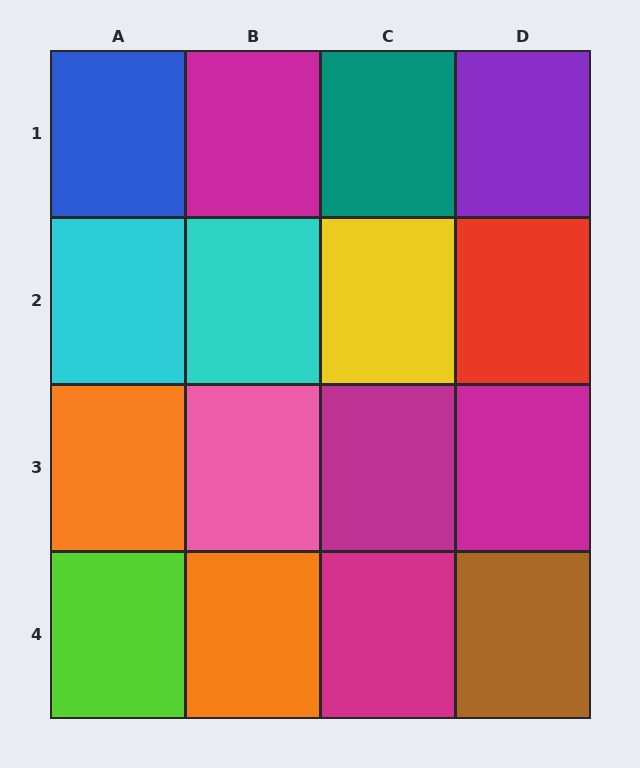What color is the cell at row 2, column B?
Cyan.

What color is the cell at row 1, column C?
Teal.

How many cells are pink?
1 cell is pink.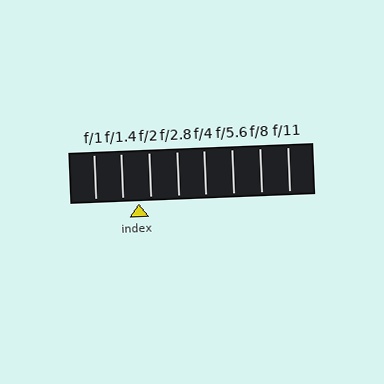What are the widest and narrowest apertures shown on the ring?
The widest aperture shown is f/1 and the narrowest is f/11.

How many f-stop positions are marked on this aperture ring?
There are 8 f-stop positions marked.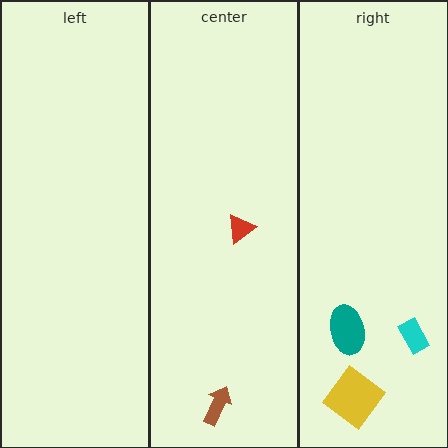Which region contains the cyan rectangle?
The right region.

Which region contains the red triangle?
The center region.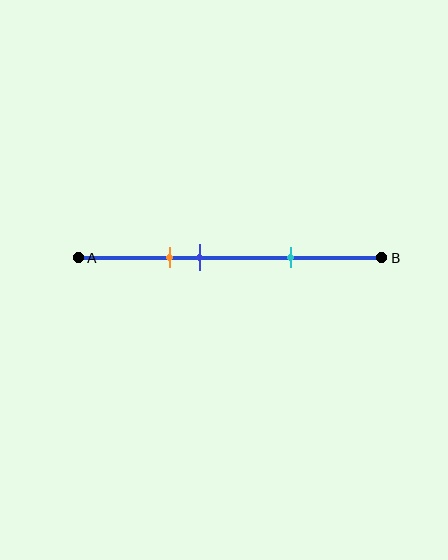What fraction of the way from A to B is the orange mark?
The orange mark is approximately 30% (0.3) of the way from A to B.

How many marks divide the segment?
There are 3 marks dividing the segment.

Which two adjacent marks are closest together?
The orange and blue marks are the closest adjacent pair.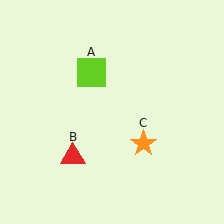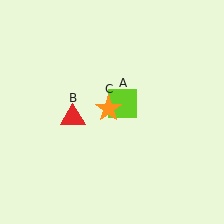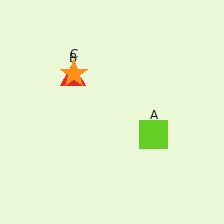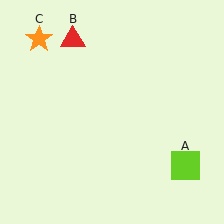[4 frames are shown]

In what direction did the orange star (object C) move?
The orange star (object C) moved up and to the left.